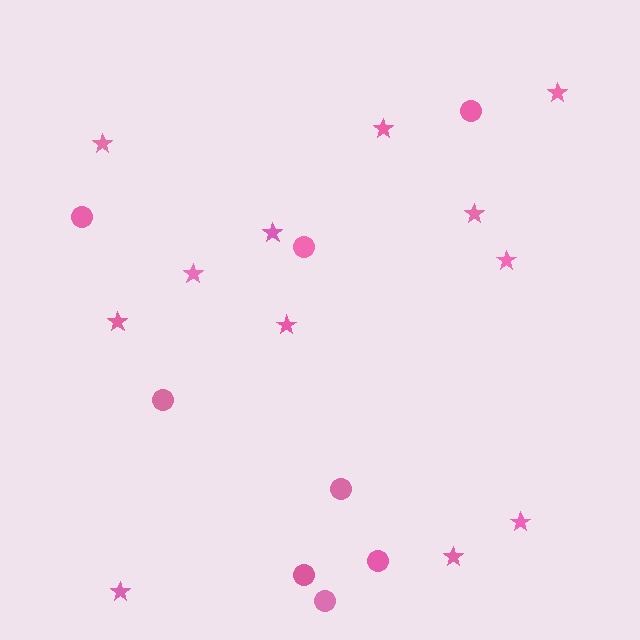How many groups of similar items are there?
There are 2 groups: one group of stars (12) and one group of circles (8).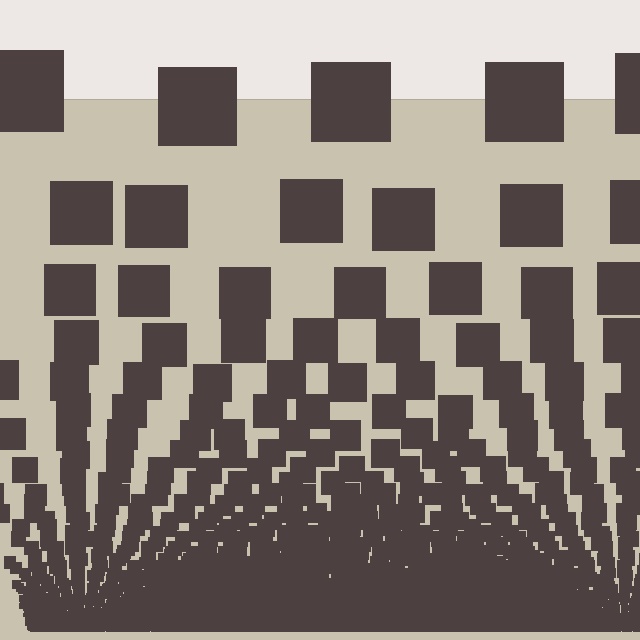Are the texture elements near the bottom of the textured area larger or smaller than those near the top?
Smaller. The gradient is inverted — elements near the bottom are smaller and denser.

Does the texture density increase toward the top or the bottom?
Density increases toward the bottom.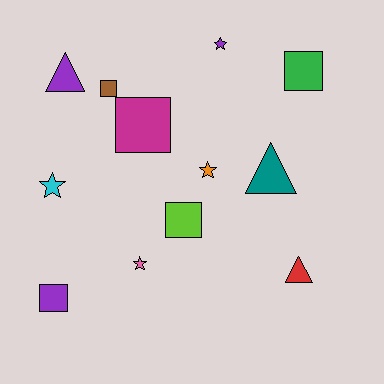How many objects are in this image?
There are 12 objects.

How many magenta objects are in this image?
There is 1 magenta object.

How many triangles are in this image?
There are 3 triangles.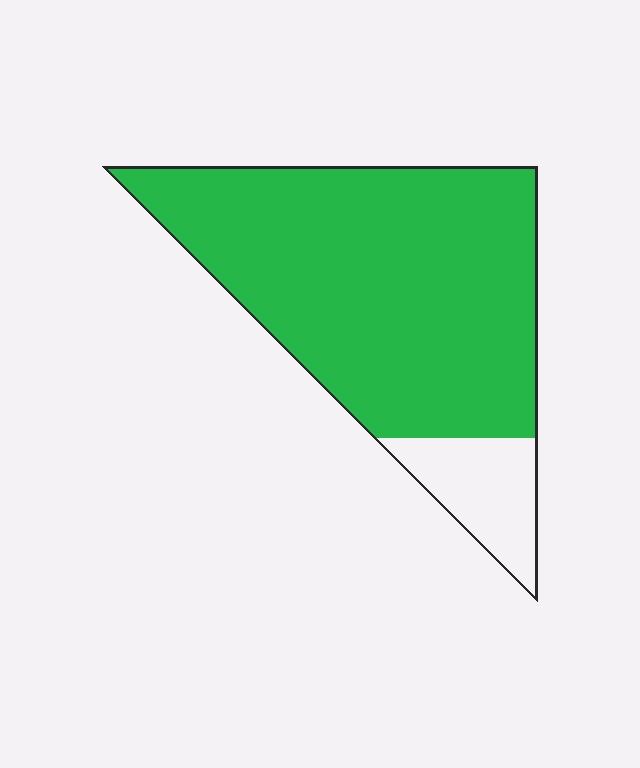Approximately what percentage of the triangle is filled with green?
Approximately 85%.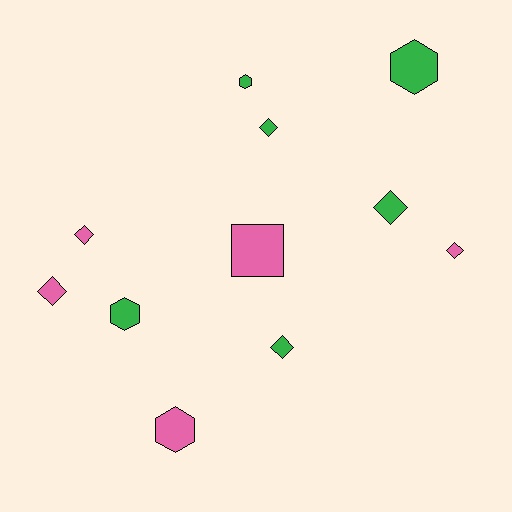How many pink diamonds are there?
There are 3 pink diamonds.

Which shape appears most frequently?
Diamond, with 6 objects.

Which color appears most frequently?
Green, with 6 objects.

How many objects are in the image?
There are 11 objects.